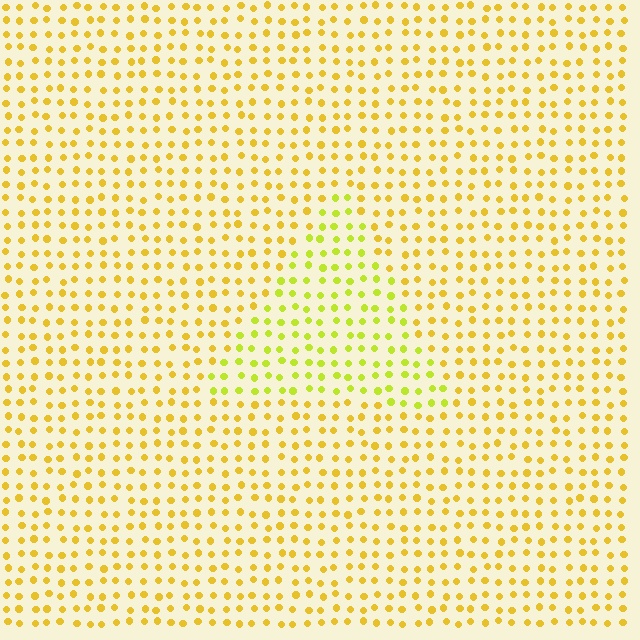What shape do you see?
I see a triangle.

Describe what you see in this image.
The image is filled with small yellow elements in a uniform arrangement. A triangle-shaped region is visible where the elements are tinted to a slightly different hue, forming a subtle color boundary.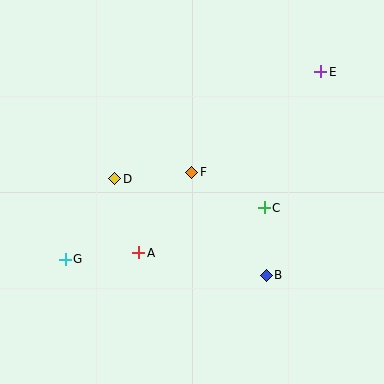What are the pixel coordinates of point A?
Point A is at (139, 253).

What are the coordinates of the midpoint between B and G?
The midpoint between B and G is at (166, 267).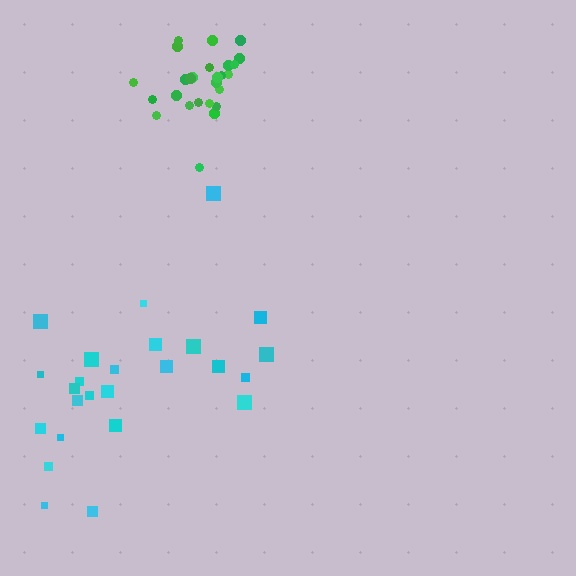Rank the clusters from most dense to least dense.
green, cyan.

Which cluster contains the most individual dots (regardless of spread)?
Green (26).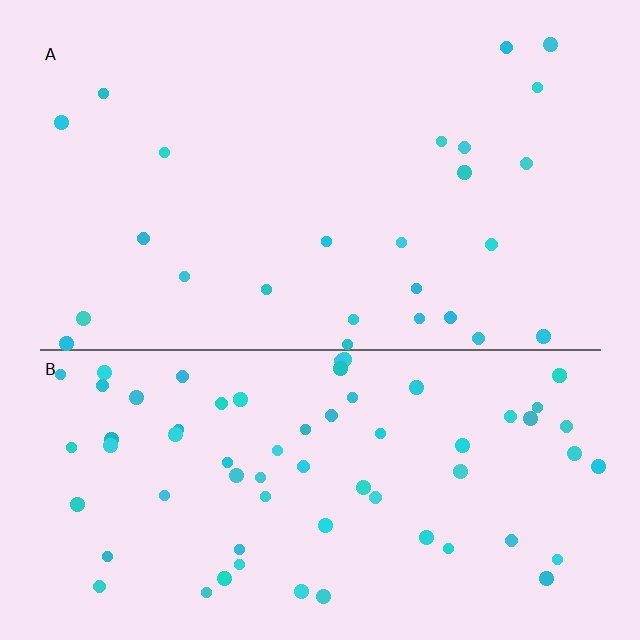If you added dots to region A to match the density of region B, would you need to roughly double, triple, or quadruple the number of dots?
Approximately triple.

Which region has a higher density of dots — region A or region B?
B (the bottom).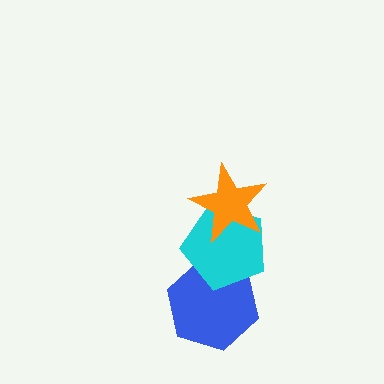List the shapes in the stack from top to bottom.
From top to bottom: the orange star, the cyan pentagon, the blue hexagon.